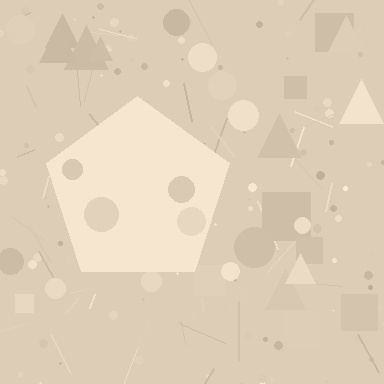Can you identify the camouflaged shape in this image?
The camouflaged shape is a pentagon.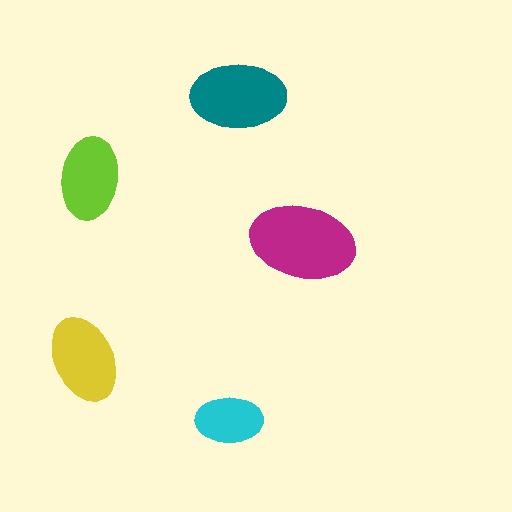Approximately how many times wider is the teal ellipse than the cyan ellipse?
About 1.5 times wider.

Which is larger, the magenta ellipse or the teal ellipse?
The magenta one.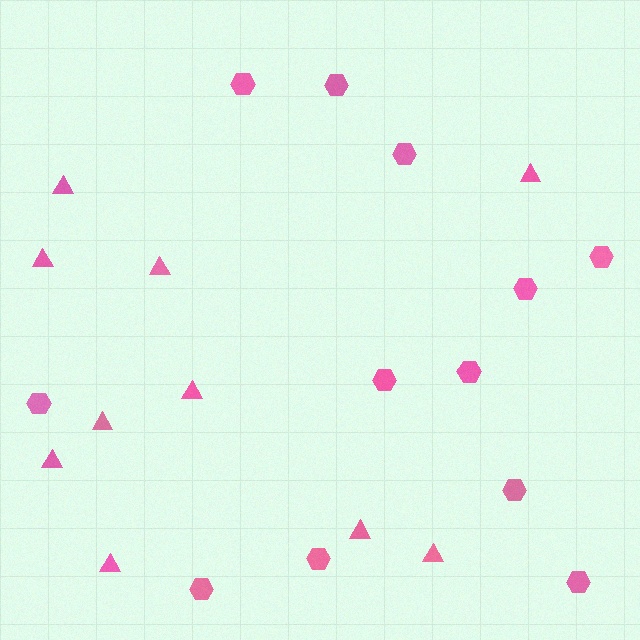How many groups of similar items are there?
There are 2 groups: one group of hexagons (12) and one group of triangles (10).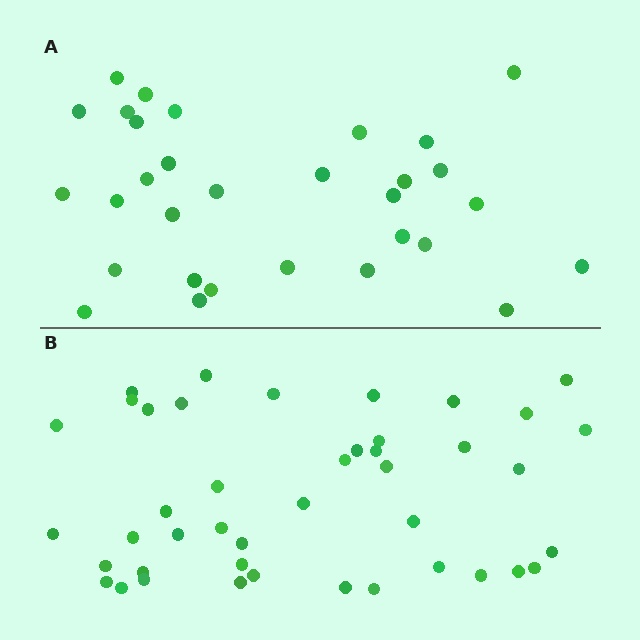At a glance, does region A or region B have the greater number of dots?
Region B (the bottom region) has more dots.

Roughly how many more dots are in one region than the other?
Region B has roughly 12 or so more dots than region A.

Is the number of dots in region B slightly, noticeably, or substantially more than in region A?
Region B has noticeably more, but not dramatically so. The ratio is roughly 1.4 to 1.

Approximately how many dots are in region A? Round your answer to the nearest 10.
About 30 dots. (The exact count is 31, which rounds to 30.)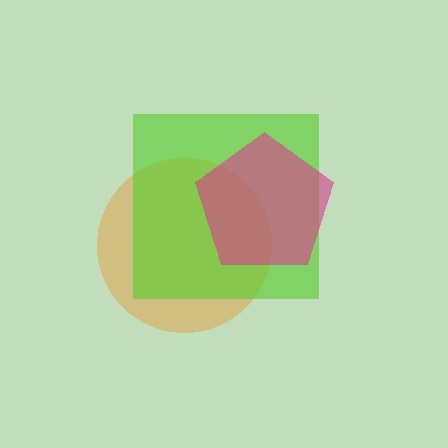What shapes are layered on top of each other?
The layered shapes are: an orange circle, a lime square, a magenta pentagon.